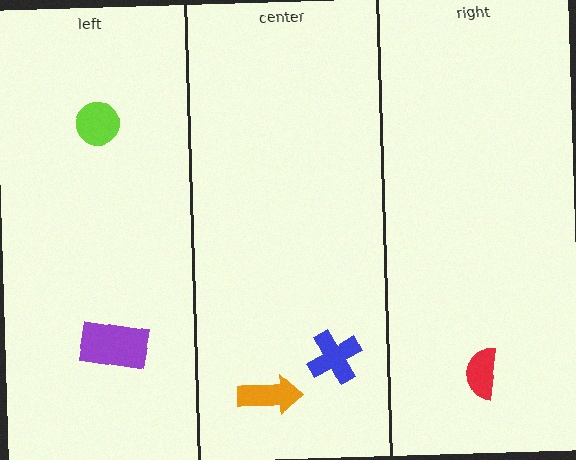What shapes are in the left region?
The purple rectangle, the lime circle.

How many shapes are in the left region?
2.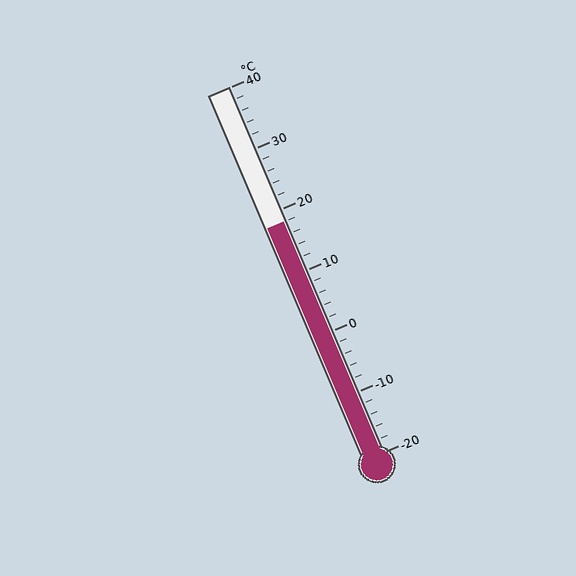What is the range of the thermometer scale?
The thermometer scale ranges from -20°C to 40°C.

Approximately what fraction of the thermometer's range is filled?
The thermometer is filled to approximately 65% of its range.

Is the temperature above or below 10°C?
The temperature is above 10°C.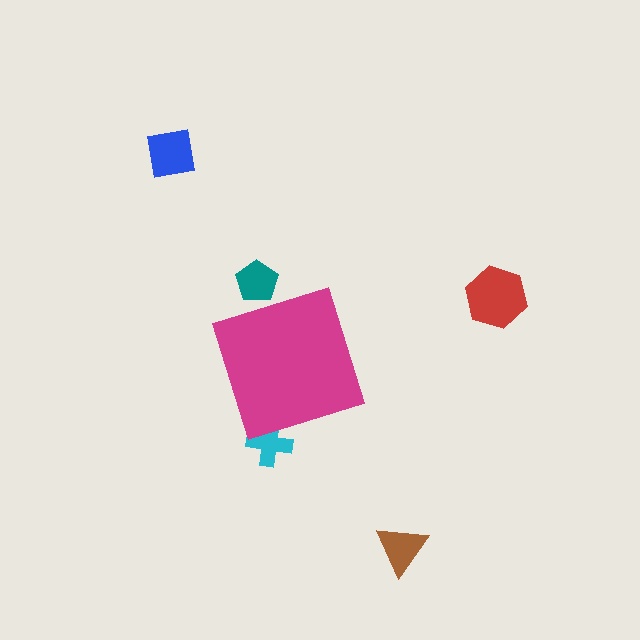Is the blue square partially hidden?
No, the blue square is fully visible.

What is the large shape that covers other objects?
A magenta diamond.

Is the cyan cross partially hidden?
Yes, the cyan cross is partially hidden behind the magenta diamond.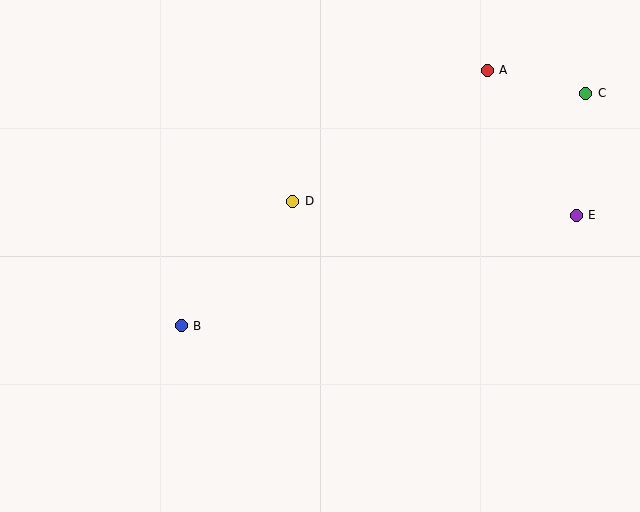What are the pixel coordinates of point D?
Point D is at (293, 201).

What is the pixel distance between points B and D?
The distance between B and D is 167 pixels.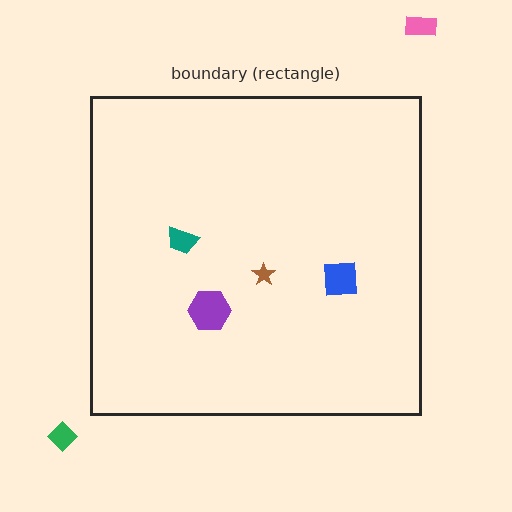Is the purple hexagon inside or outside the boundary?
Inside.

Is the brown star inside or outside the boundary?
Inside.